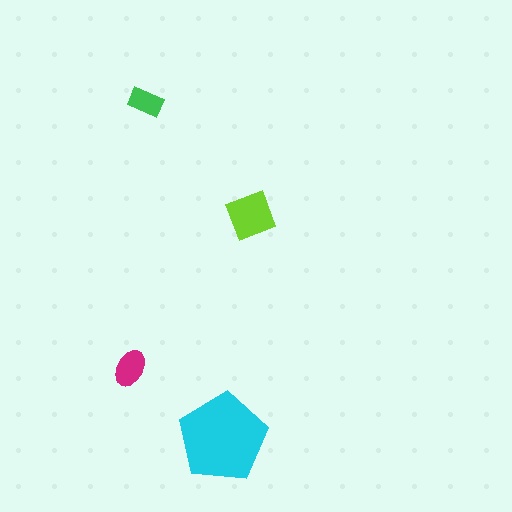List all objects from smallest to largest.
The green rectangle, the magenta ellipse, the lime diamond, the cyan pentagon.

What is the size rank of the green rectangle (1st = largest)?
4th.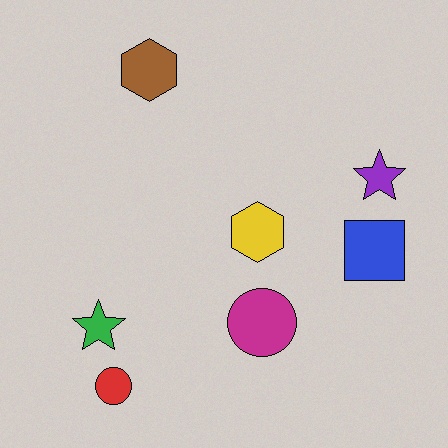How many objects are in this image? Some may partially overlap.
There are 7 objects.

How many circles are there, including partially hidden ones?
There are 2 circles.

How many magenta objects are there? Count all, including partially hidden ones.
There is 1 magenta object.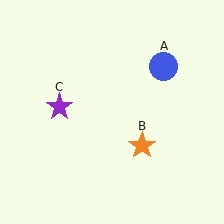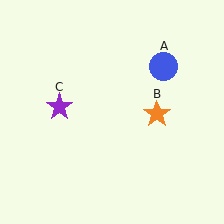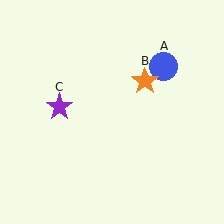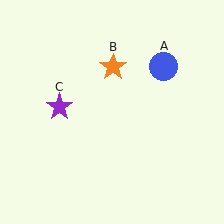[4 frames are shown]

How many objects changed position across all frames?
1 object changed position: orange star (object B).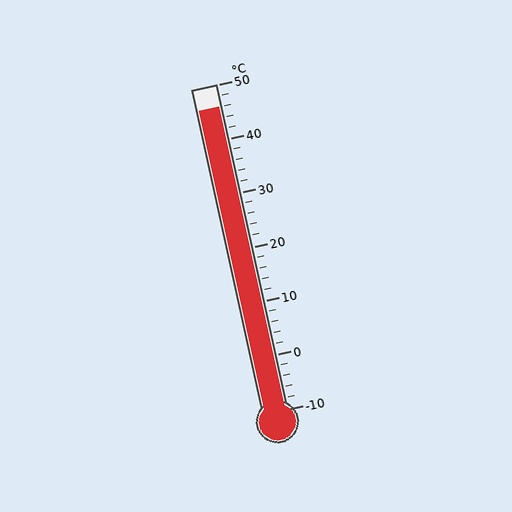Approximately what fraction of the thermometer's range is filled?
The thermometer is filled to approximately 95% of its range.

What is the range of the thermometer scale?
The thermometer scale ranges from -10°C to 50°C.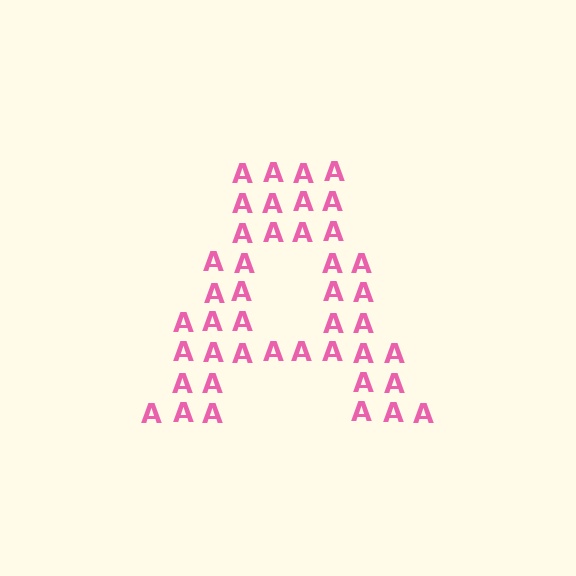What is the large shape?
The large shape is the letter A.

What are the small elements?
The small elements are letter A's.